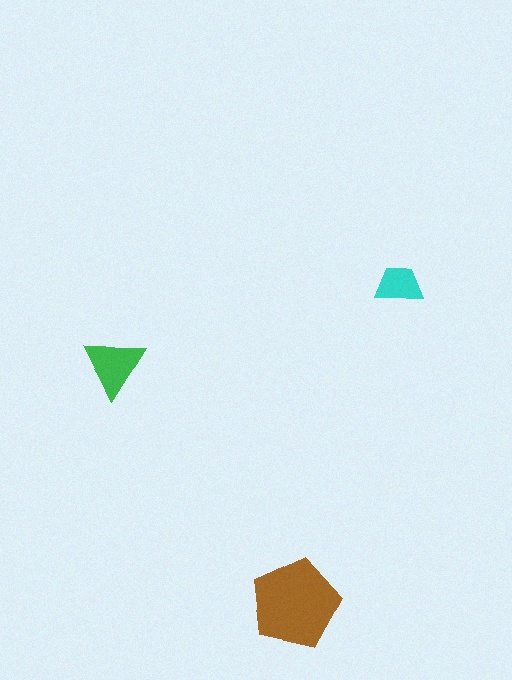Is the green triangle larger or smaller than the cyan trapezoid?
Larger.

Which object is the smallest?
The cyan trapezoid.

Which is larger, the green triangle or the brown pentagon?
The brown pentagon.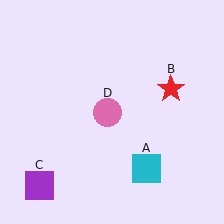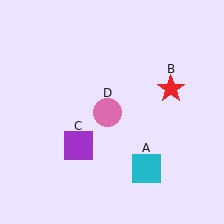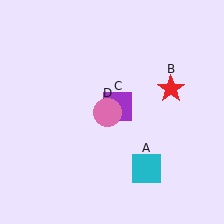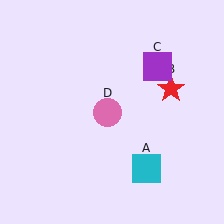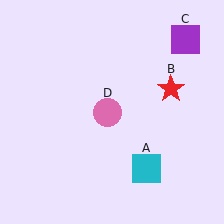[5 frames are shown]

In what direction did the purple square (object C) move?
The purple square (object C) moved up and to the right.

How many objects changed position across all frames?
1 object changed position: purple square (object C).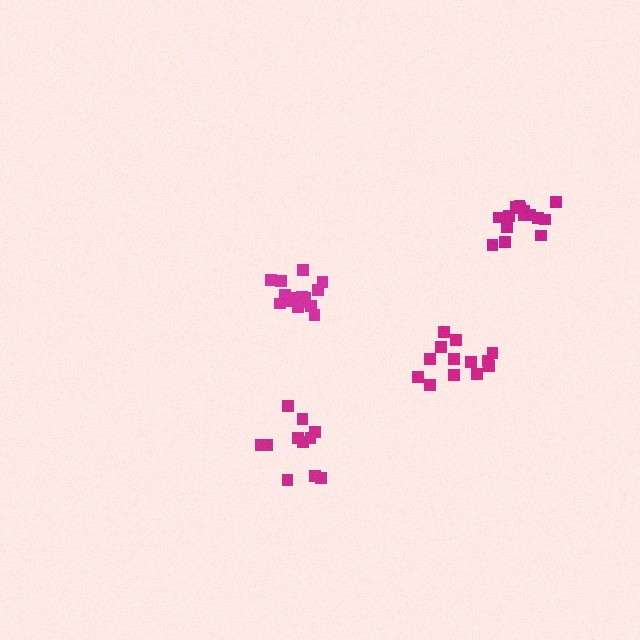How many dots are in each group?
Group 1: 15 dots, Group 2: 15 dots, Group 3: 13 dots, Group 4: 11 dots (54 total).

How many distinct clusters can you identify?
There are 4 distinct clusters.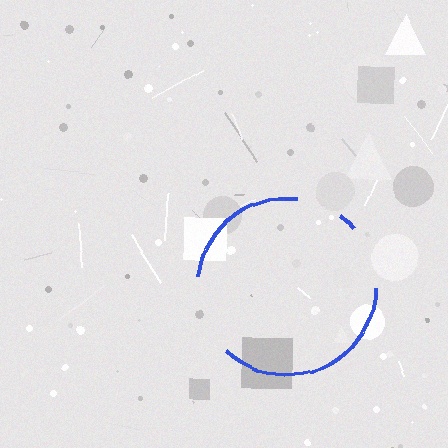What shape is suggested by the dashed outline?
The dashed outline suggests a circle.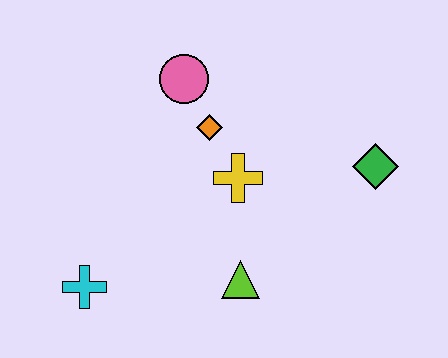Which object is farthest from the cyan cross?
The green diamond is farthest from the cyan cross.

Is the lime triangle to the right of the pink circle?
Yes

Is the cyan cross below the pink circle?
Yes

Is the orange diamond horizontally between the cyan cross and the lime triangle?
Yes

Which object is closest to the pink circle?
The orange diamond is closest to the pink circle.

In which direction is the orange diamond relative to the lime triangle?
The orange diamond is above the lime triangle.